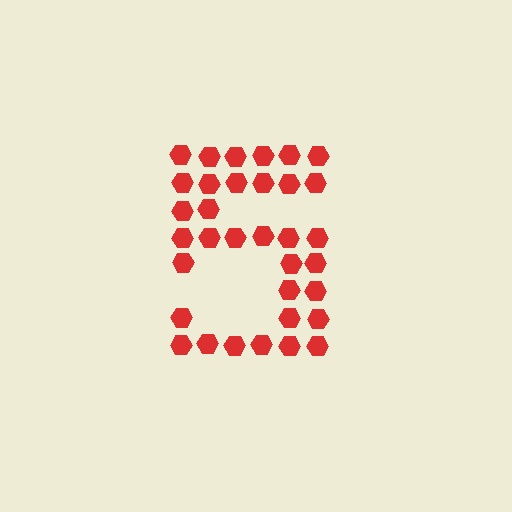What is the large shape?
The large shape is the digit 5.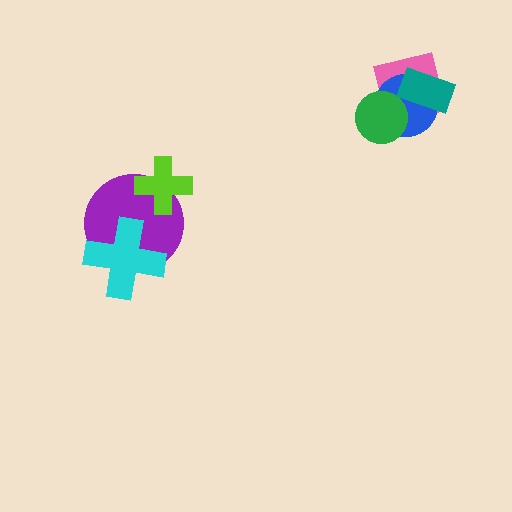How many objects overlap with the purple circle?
2 objects overlap with the purple circle.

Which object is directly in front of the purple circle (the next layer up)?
The cyan cross is directly in front of the purple circle.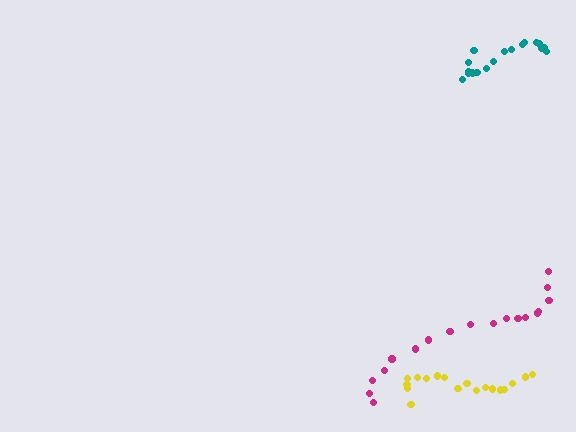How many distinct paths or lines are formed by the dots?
There are 3 distinct paths.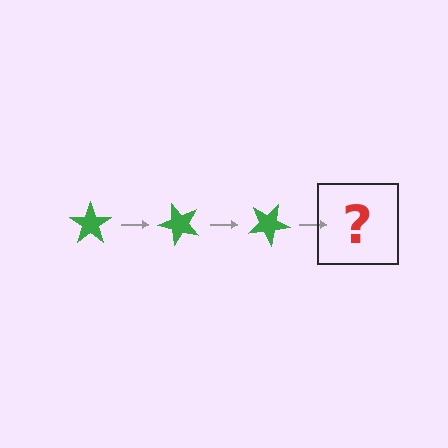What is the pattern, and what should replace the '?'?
The pattern is that the star rotates 50 degrees each step. The '?' should be a green star rotated 150 degrees.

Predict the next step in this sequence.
The next step is a green star rotated 150 degrees.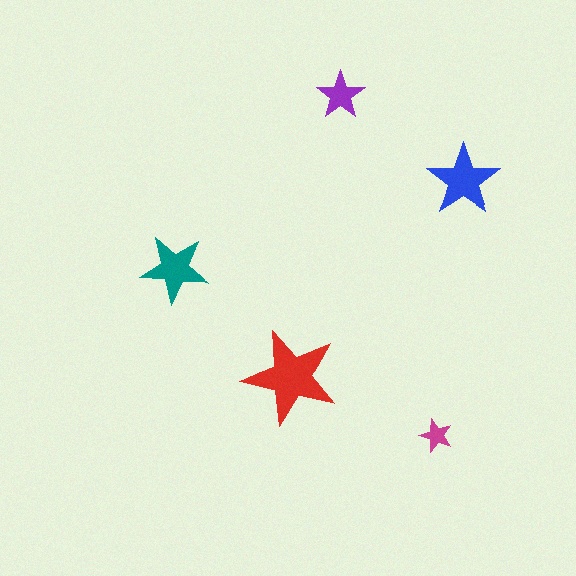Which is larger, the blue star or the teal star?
The blue one.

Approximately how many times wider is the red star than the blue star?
About 1.5 times wider.